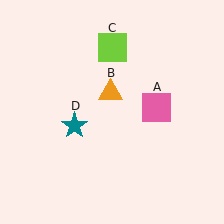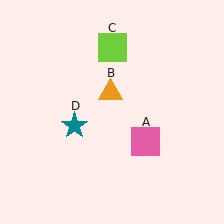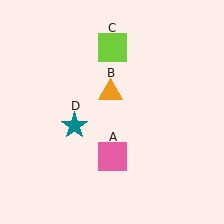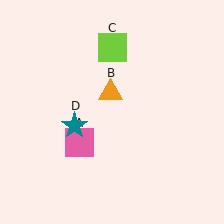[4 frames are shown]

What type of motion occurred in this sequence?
The pink square (object A) rotated clockwise around the center of the scene.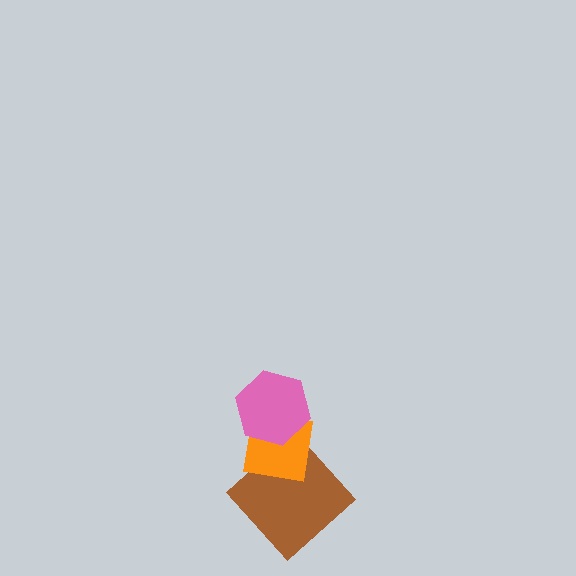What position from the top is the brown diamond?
The brown diamond is 3rd from the top.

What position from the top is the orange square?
The orange square is 2nd from the top.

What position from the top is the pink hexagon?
The pink hexagon is 1st from the top.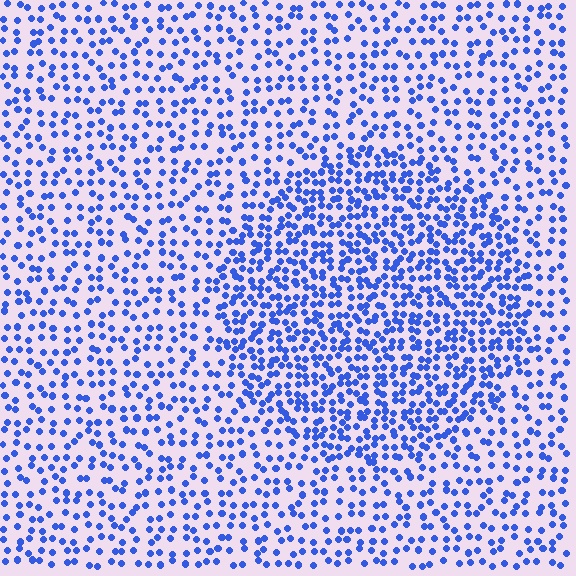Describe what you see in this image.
The image contains small blue elements arranged at two different densities. A circle-shaped region is visible where the elements are more densely packed than the surrounding area.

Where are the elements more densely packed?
The elements are more densely packed inside the circle boundary.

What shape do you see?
I see a circle.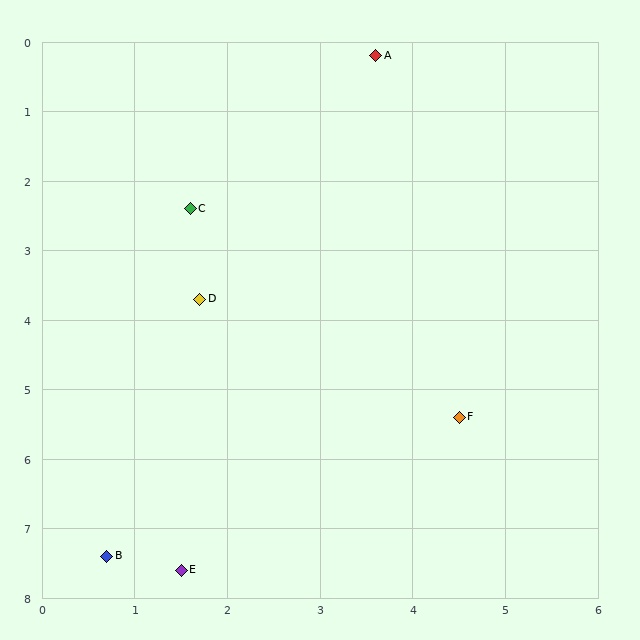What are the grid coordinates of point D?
Point D is at approximately (1.7, 3.7).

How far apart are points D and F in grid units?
Points D and F are about 3.3 grid units apart.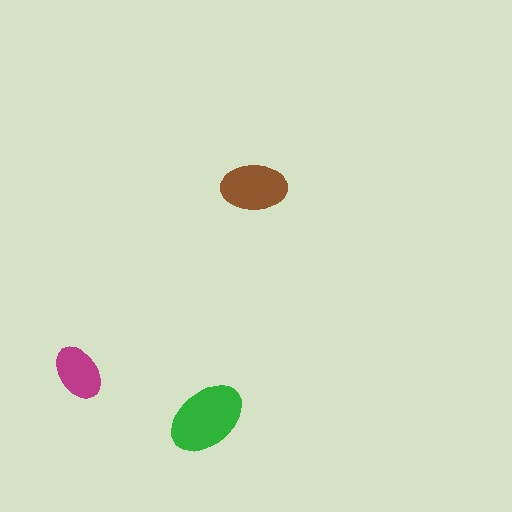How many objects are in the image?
There are 3 objects in the image.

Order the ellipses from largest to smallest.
the green one, the brown one, the magenta one.